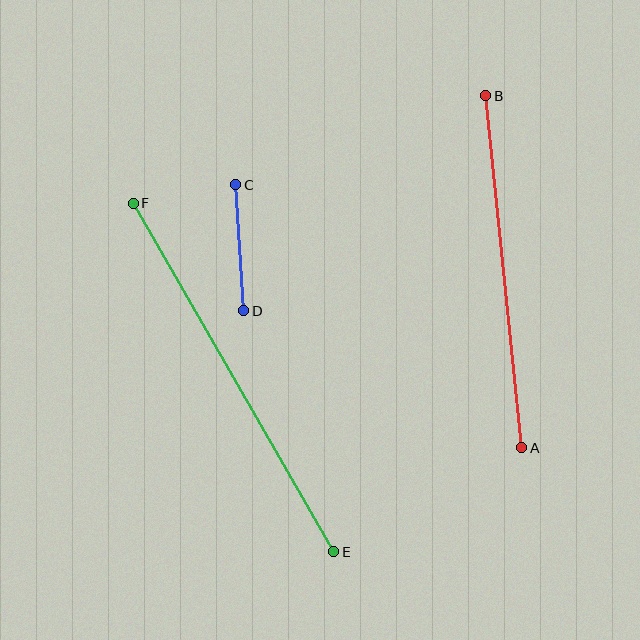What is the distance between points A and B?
The distance is approximately 354 pixels.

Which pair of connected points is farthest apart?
Points E and F are farthest apart.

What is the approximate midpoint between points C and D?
The midpoint is at approximately (240, 248) pixels.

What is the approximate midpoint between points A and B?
The midpoint is at approximately (504, 272) pixels.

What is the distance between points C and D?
The distance is approximately 126 pixels.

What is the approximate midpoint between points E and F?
The midpoint is at approximately (233, 377) pixels.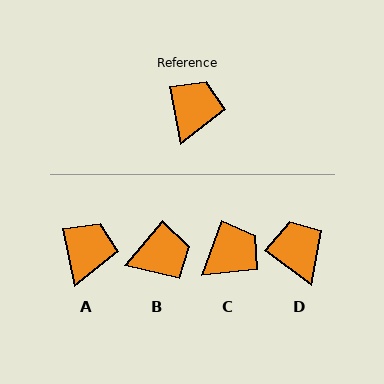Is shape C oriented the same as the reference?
No, it is off by about 31 degrees.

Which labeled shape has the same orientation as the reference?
A.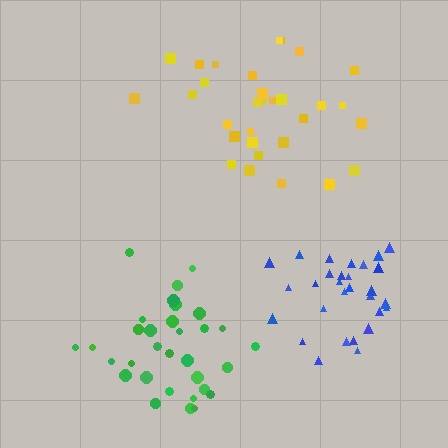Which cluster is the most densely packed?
Blue.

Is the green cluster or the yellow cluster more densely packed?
Green.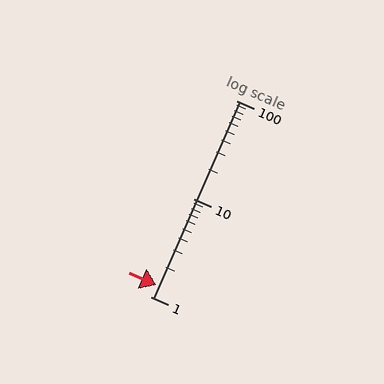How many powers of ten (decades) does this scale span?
The scale spans 2 decades, from 1 to 100.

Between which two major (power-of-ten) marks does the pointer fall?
The pointer is between 1 and 10.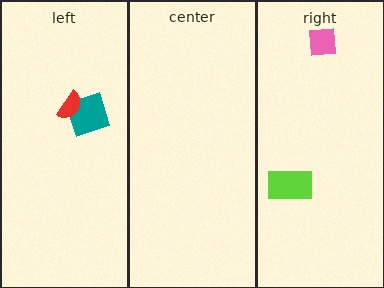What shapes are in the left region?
The teal square, the red semicircle.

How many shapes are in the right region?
2.